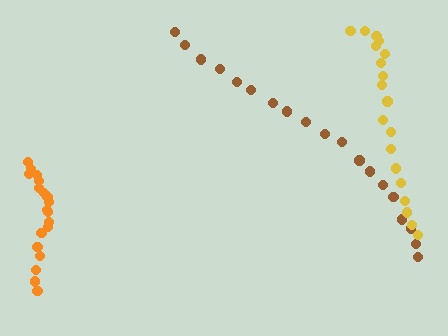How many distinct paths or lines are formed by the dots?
There are 3 distinct paths.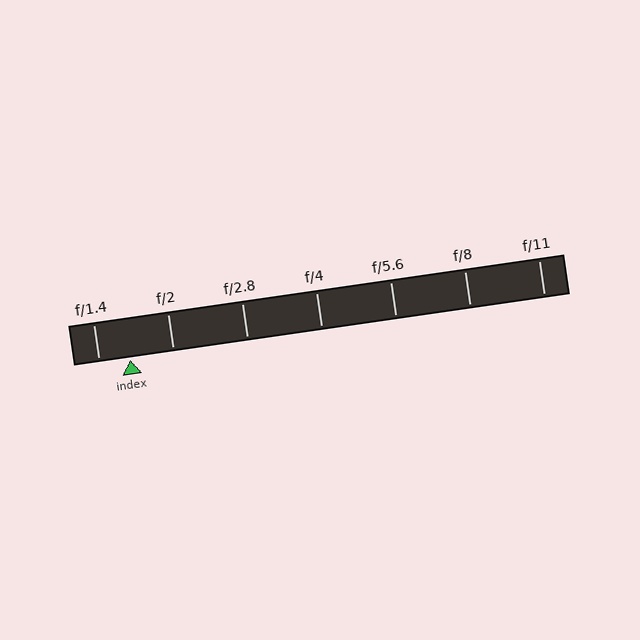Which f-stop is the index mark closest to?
The index mark is closest to f/1.4.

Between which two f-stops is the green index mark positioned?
The index mark is between f/1.4 and f/2.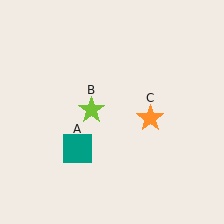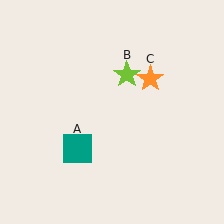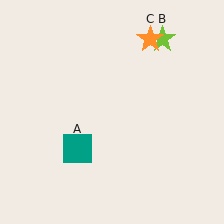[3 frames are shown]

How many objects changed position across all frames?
2 objects changed position: lime star (object B), orange star (object C).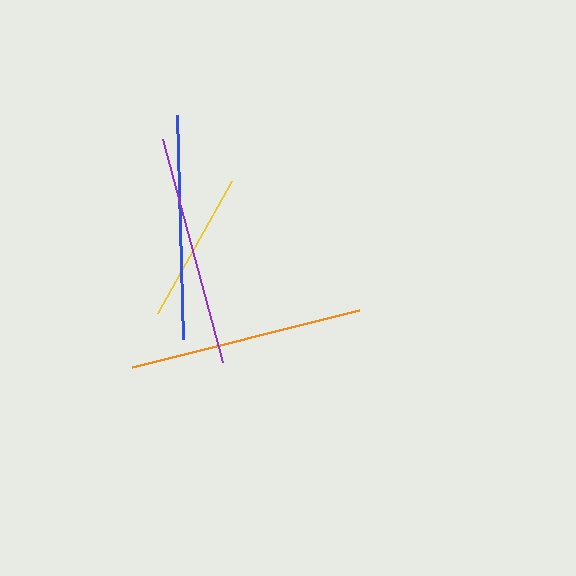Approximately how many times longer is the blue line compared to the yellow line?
The blue line is approximately 1.5 times the length of the yellow line.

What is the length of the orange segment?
The orange segment is approximately 234 pixels long.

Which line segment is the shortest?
The yellow line is the shortest at approximately 151 pixels.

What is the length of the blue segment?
The blue segment is approximately 224 pixels long.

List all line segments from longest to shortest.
From longest to shortest: orange, purple, blue, yellow.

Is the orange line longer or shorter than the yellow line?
The orange line is longer than the yellow line.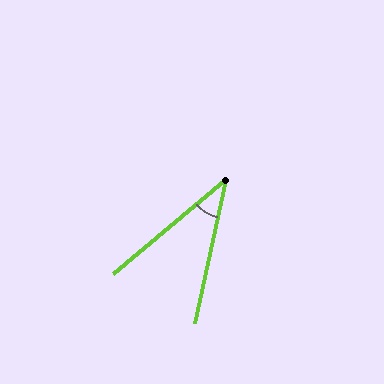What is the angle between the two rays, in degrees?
Approximately 37 degrees.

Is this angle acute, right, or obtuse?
It is acute.